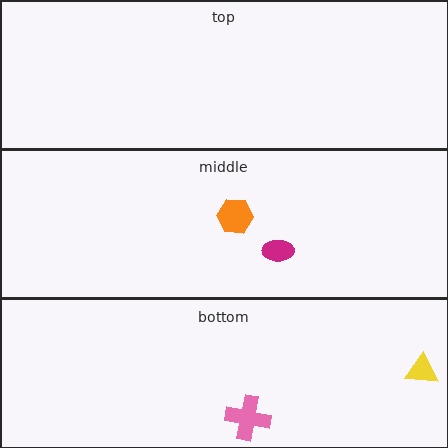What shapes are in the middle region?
The orange hexagon, the magenta ellipse.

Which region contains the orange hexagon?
The middle region.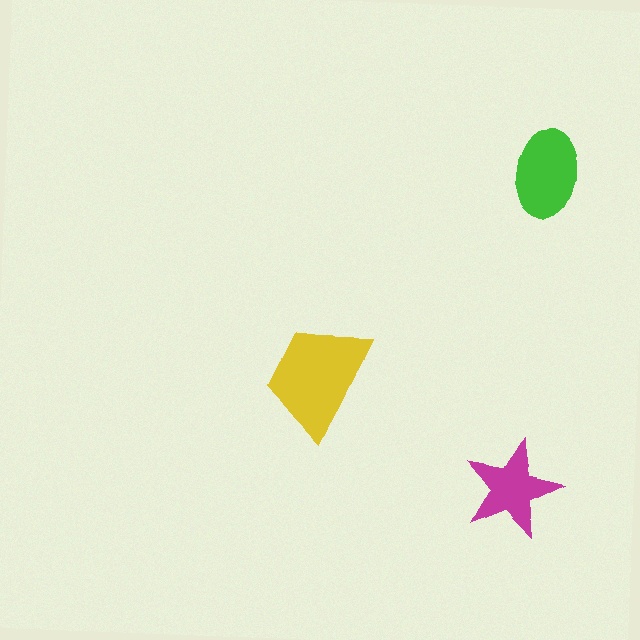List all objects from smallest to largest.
The magenta star, the green ellipse, the yellow trapezoid.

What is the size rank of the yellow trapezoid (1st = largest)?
1st.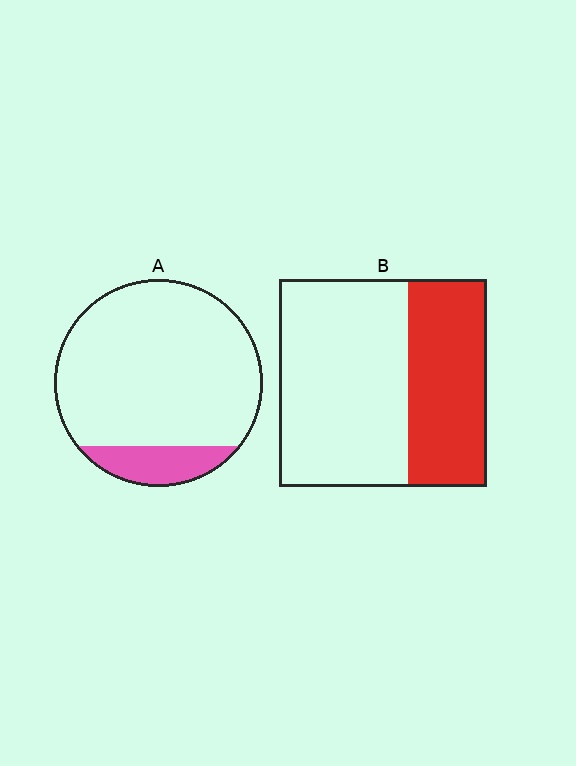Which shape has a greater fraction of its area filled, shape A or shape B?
Shape B.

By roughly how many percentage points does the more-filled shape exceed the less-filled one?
By roughly 25 percentage points (B over A).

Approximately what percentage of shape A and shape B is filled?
A is approximately 15% and B is approximately 40%.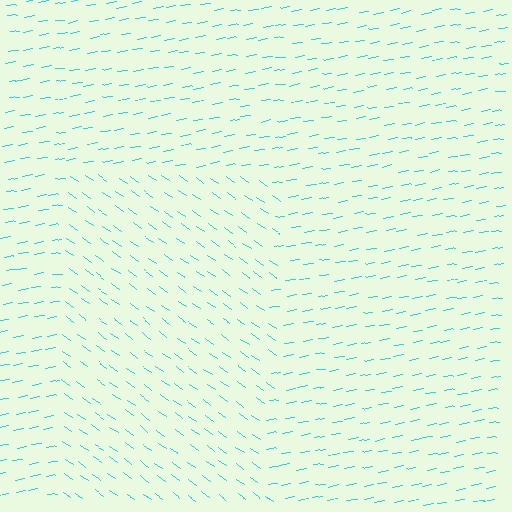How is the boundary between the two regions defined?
The boundary is defined purely by a change in line orientation (approximately 45 degrees difference). All lines are the same color and thickness.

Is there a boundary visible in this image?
Yes, there is a texture boundary formed by a change in line orientation.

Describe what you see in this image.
The image is filled with small cyan line segments. A rectangle region in the image has lines oriented differently from the surrounding lines, creating a visible texture boundary.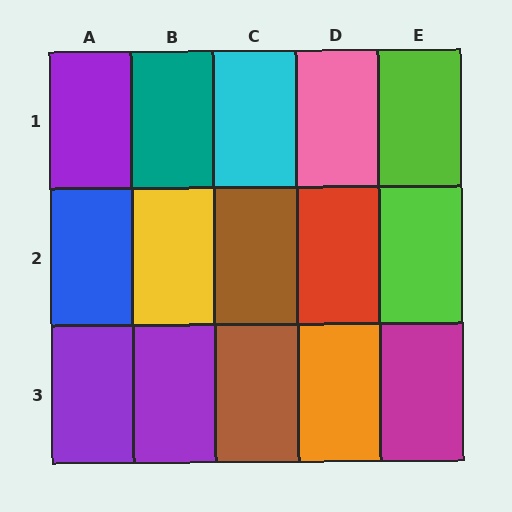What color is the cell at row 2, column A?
Blue.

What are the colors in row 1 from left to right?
Purple, teal, cyan, pink, lime.